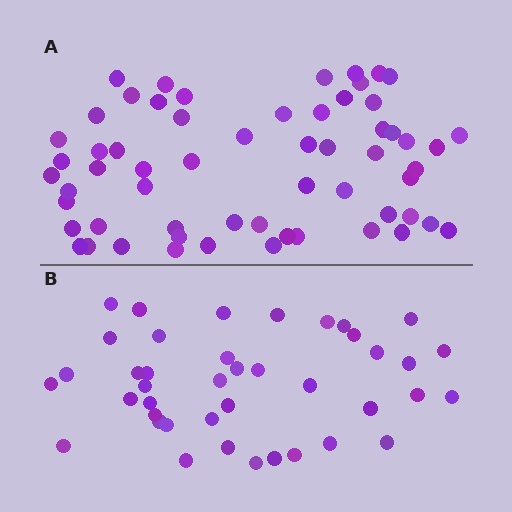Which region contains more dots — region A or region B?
Region A (the top region) has more dots.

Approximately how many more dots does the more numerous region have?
Region A has approximately 20 more dots than region B.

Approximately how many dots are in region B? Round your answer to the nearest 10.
About 40 dots. (The exact count is 41, which rounds to 40.)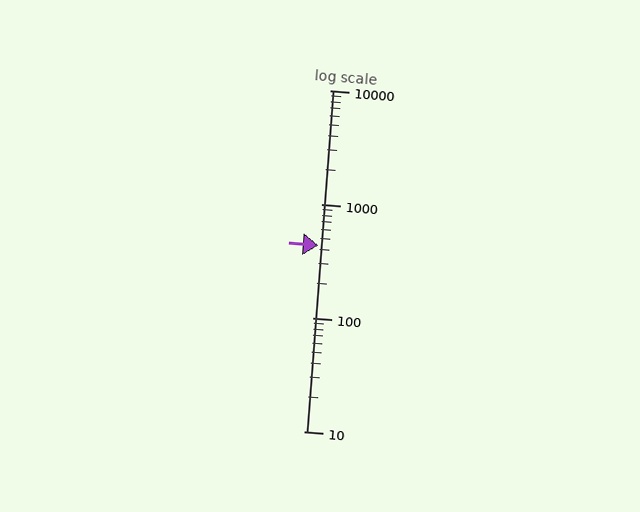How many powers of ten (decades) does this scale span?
The scale spans 3 decades, from 10 to 10000.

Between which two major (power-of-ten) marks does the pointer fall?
The pointer is between 100 and 1000.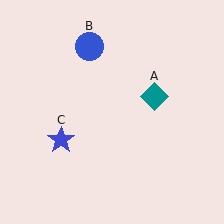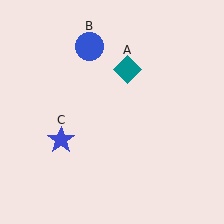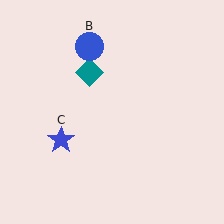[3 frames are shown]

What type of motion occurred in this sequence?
The teal diamond (object A) rotated counterclockwise around the center of the scene.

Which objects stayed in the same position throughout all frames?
Blue circle (object B) and blue star (object C) remained stationary.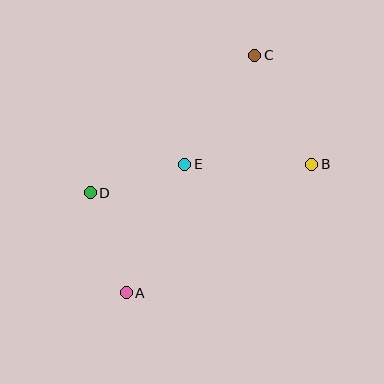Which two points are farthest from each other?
Points A and C are farthest from each other.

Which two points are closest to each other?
Points D and E are closest to each other.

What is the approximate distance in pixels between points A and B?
The distance between A and B is approximately 226 pixels.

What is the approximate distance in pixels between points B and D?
The distance between B and D is approximately 223 pixels.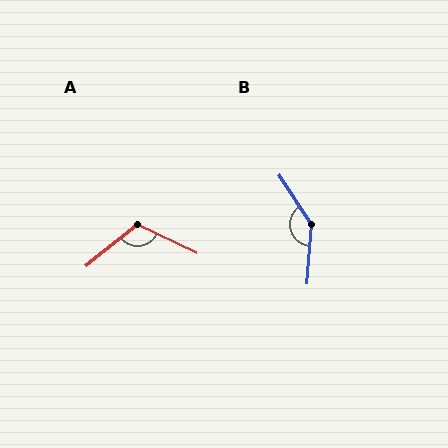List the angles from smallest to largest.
A (116°), B (143°).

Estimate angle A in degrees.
Approximately 116 degrees.